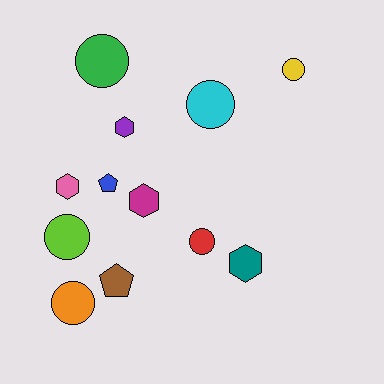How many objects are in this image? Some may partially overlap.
There are 12 objects.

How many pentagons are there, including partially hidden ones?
There are 2 pentagons.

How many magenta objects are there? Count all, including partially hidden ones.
There is 1 magenta object.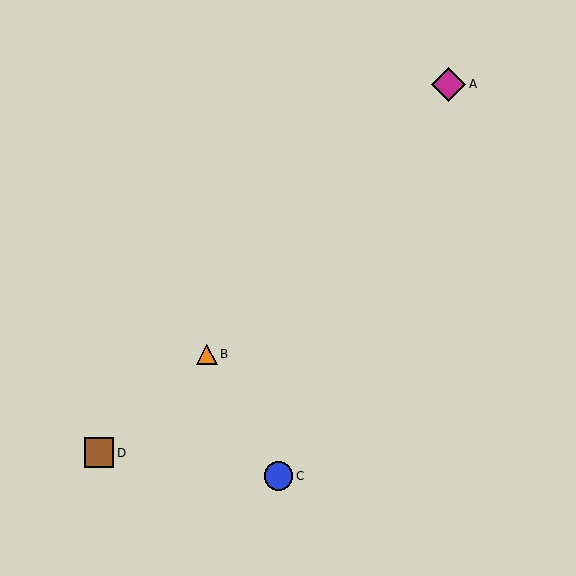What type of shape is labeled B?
Shape B is an orange triangle.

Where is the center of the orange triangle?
The center of the orange triangle is at (207, 354).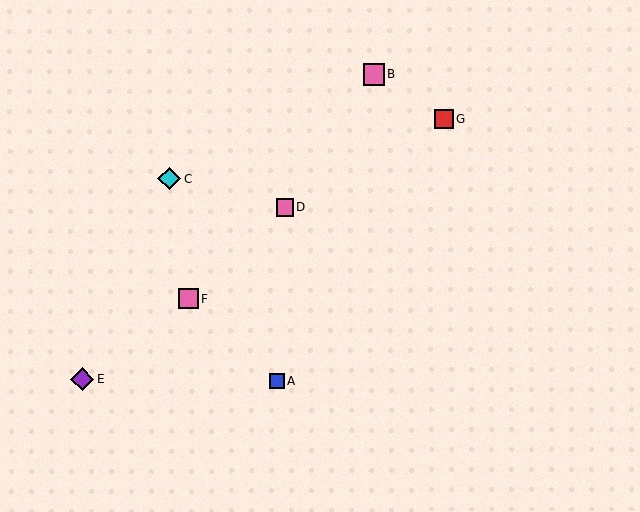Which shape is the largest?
The purple diamond (labeled E) is the largest.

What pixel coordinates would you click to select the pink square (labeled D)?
Click at (285, 208) to select the pink square D.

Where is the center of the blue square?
The center of the blue square is at (277, 381).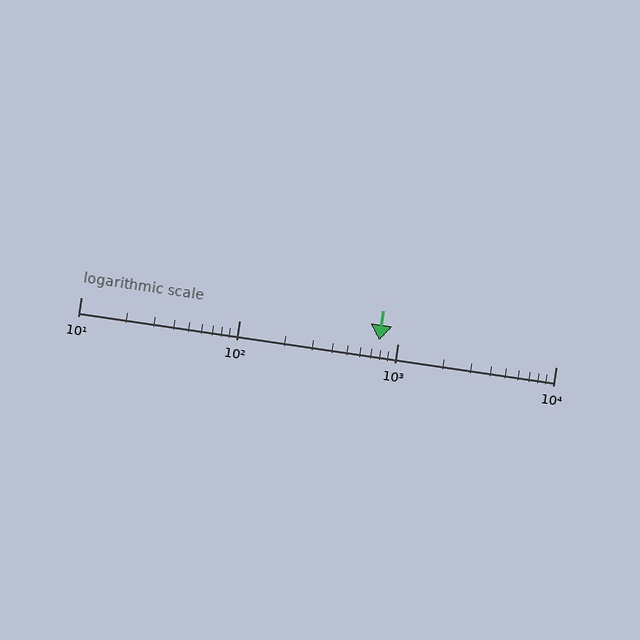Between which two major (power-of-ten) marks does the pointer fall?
The pointer is between 100 and 1000.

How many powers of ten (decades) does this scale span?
The scale spans 3 decades, from 10 to 10000.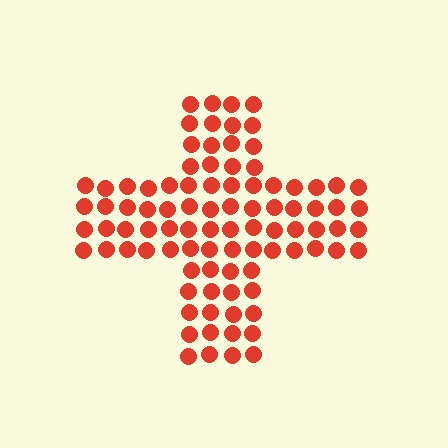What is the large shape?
The large shape is a cross.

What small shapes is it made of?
It is made of small circles.